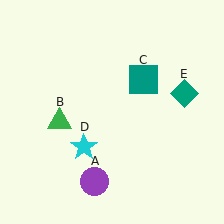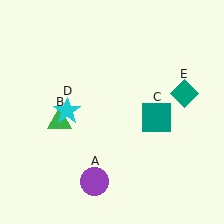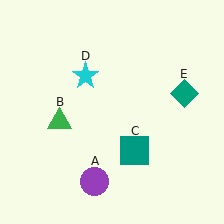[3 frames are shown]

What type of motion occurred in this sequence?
The teal square (object C), cyan star (object D) rotated clockwise around the center of the scene.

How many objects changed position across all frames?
2 objects changed position: teal square (object C), cyan star (object D).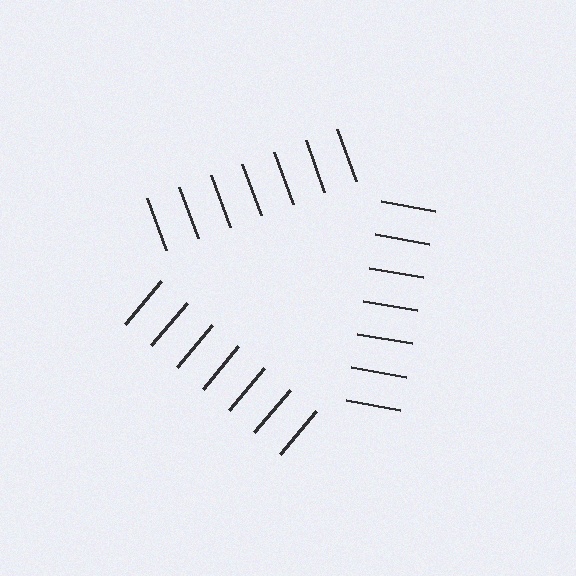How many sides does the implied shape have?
3 sides — the line-ends trace a triangle.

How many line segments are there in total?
21 — 7 along each of the 3 edges.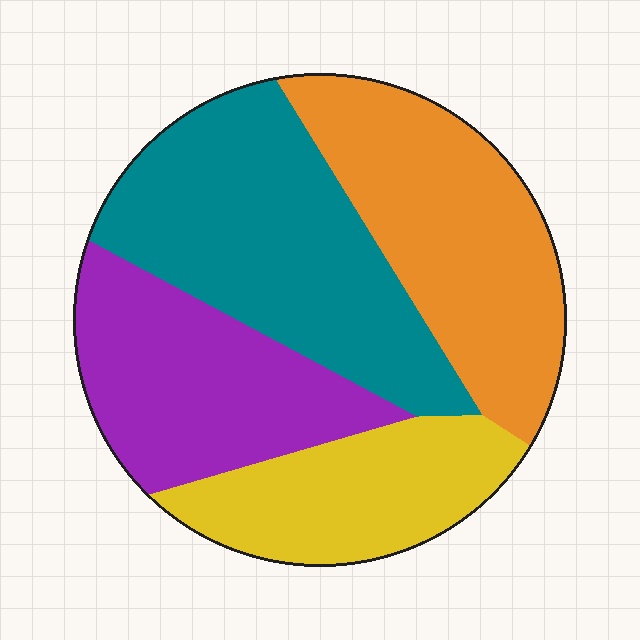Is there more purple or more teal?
Teal.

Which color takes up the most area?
Teal, at roughly 30%.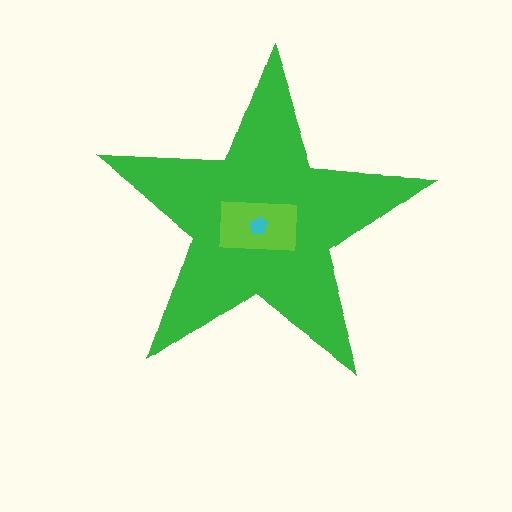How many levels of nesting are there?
3.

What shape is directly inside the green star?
The lime rectangle.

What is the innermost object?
The cyan pentagon.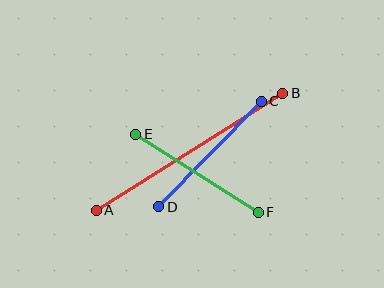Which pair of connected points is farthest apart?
Points A and B are farthest apart.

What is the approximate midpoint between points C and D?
The midpoint is at approximately (210, 154) pixels.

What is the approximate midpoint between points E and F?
The midpoint is at approximately (197, 173) pixels.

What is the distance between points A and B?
The distance is approximately 220 pixels.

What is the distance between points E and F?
The distance is approximately 145 pixels.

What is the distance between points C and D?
The distance is approximately 147 pixels.